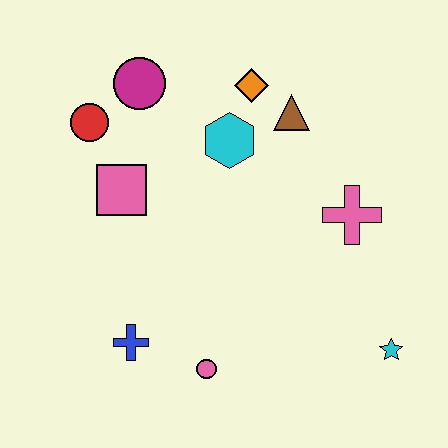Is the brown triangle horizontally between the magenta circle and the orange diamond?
No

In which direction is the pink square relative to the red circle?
The pink square is below the red circle.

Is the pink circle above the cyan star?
No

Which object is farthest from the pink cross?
The red circle is farthest from the pink cross.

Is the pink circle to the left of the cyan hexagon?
Yes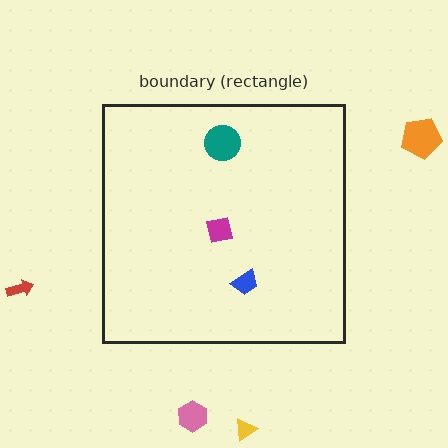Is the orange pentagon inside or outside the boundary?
Outside.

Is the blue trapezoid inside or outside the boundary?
Inside.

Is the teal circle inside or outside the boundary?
Inside.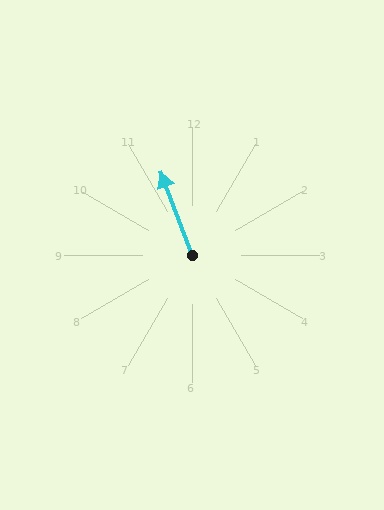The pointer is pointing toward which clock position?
Roughly 11 o'clock.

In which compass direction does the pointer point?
North.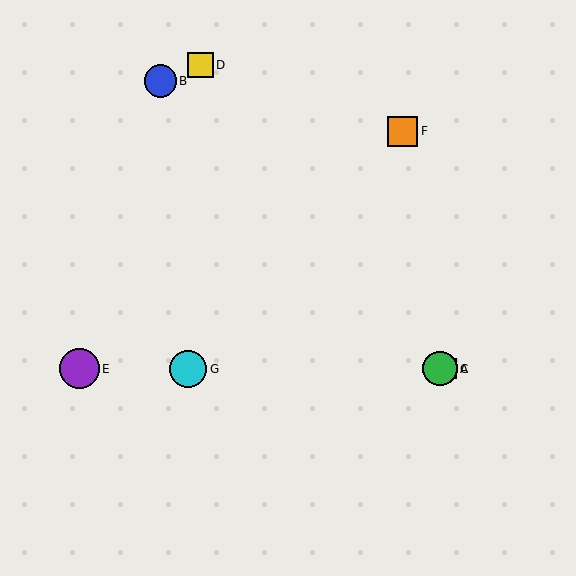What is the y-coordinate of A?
Object A is at y≈369.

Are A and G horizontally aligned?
Yes, both are at y≈369.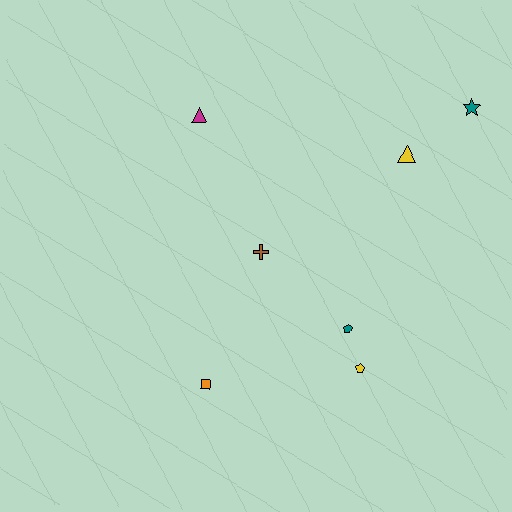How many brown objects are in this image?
There is 1 brown object.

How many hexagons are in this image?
There are no hexagons.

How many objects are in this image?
There are 7 objects.